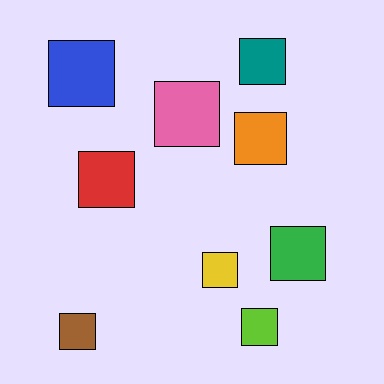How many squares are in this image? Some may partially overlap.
There are 9 squares.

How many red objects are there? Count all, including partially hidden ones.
There is 1 red object.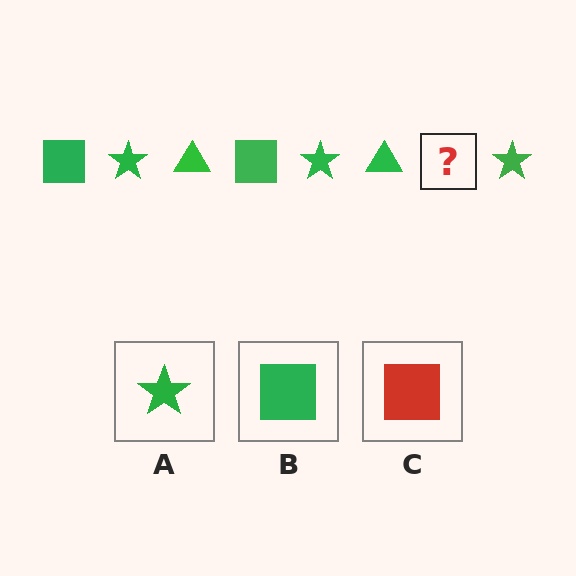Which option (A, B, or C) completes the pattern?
B.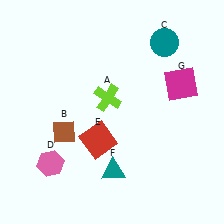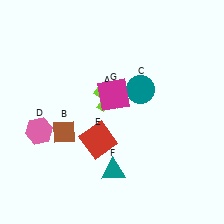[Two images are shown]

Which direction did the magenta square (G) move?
The magenta square (G) moved left.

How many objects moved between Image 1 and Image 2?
3 objects moved between the two images.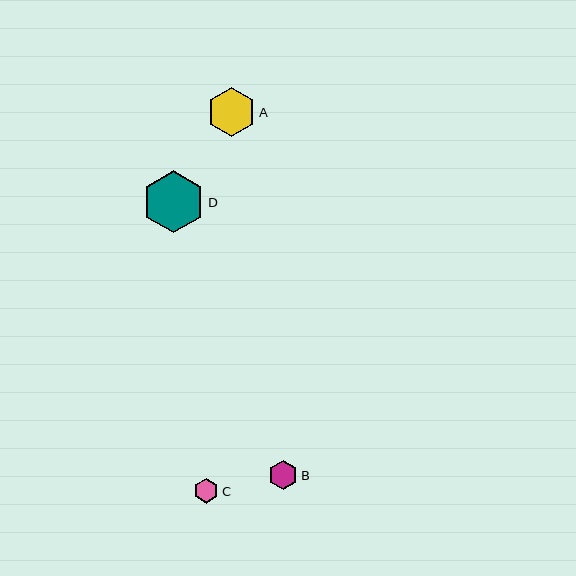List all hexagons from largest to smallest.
From largest to smallest: D, A, B, C.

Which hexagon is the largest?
Hexagon D is the largest with a size of approximately 62 pixels.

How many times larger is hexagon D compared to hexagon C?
Hexagon D is approximately 2.5 times the size of hexagon C.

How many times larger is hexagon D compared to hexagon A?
Hexagon D is approximately 1.3 times the size of hexagon A.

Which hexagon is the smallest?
Hexagon C is the smallest with a size of approximately 25 pixels.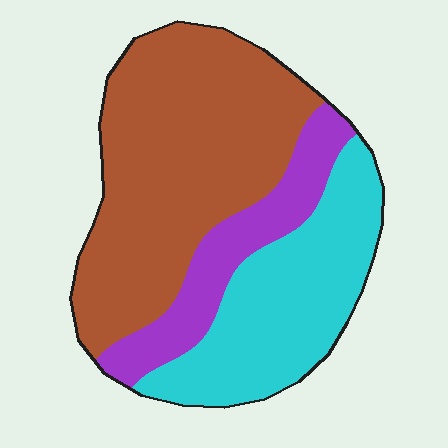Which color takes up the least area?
Purple, at roughly 15%.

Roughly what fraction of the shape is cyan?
Cyan takes up about one third (1/3) of the shape.